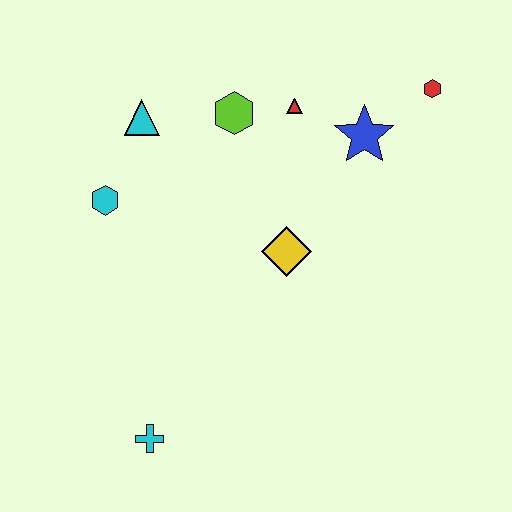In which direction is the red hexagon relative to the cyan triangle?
The red hexagon is to the right of the cyan triangle.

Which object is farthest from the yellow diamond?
The cyan cross is farthest from the yellow diamond.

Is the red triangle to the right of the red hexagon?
No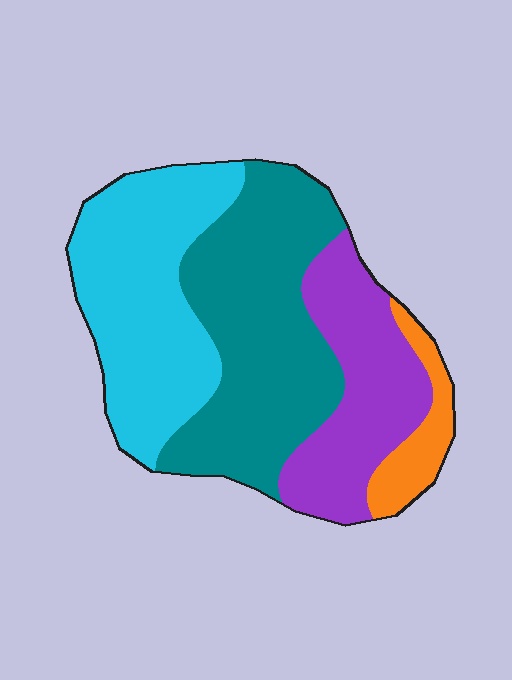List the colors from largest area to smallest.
From largest to smallest: teal, cyan, purple, orange.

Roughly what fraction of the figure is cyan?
Cyan covers roughly 30% of the figure.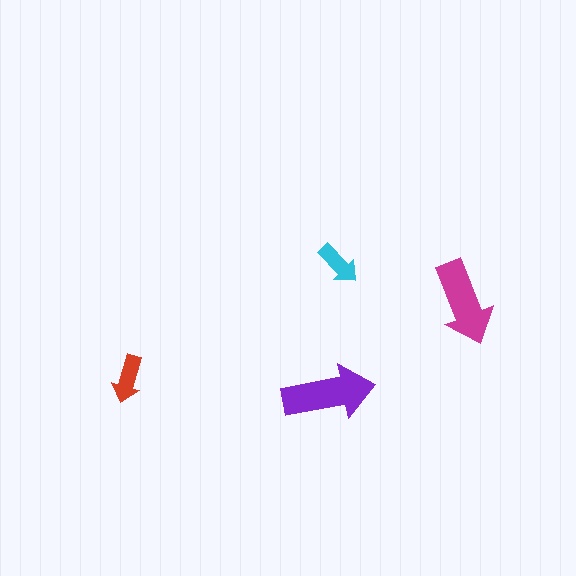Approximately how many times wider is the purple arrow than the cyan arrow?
About 2 times wider.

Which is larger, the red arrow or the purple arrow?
The purple one.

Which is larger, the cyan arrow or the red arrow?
The red one.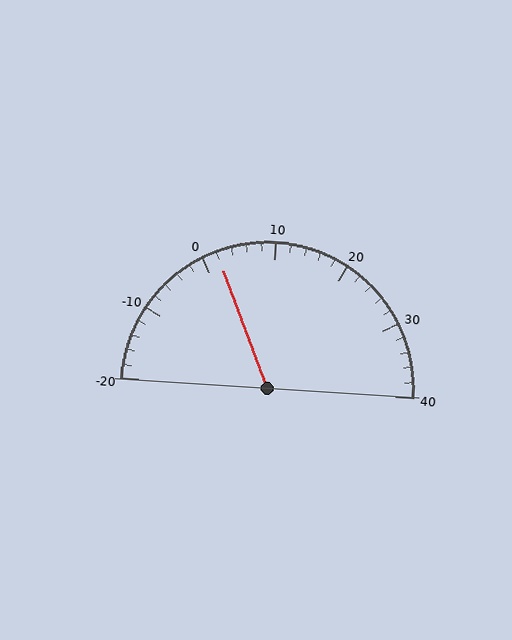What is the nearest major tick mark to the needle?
The nearest major tick mark is 0.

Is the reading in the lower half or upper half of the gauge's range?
The reading is in the lower half of the range (-20 to 40).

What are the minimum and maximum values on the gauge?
The gauge ranges from -20 to 40.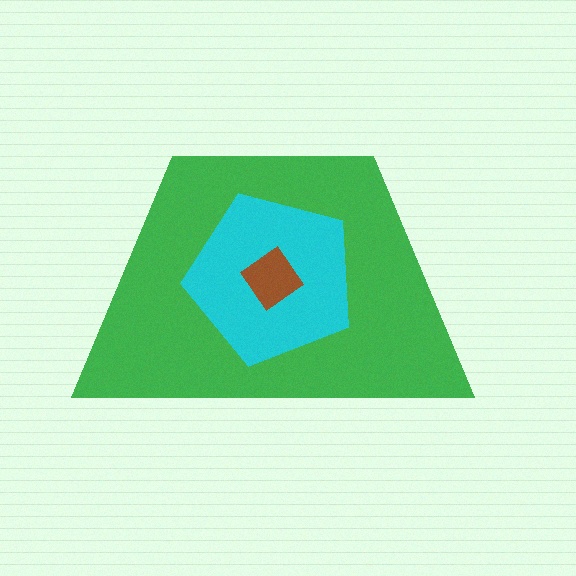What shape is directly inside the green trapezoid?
The cyan pentagon.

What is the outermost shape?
The green trapezoid.